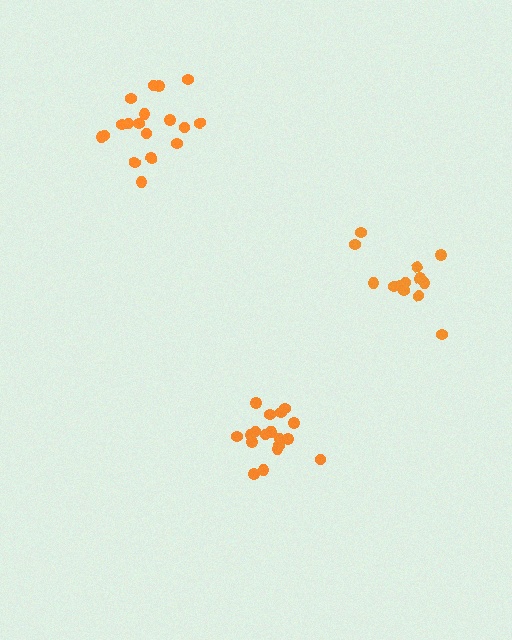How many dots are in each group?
Group 1: 19 dots, Group 2: 13 dots, Group 3: 18 dots (50 total).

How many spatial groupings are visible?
There are 3 spatial groupings.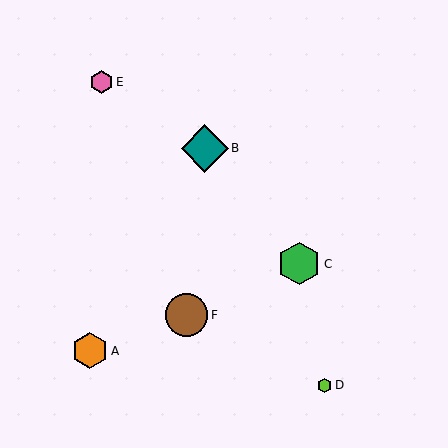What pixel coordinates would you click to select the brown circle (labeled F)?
Click at (187, 315) to select the brown circle F.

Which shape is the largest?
The teal diamond (labeled B) is the largest.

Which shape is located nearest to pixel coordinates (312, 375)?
The lime hexagon (labeled D) at (325, 385) is nearest to that location.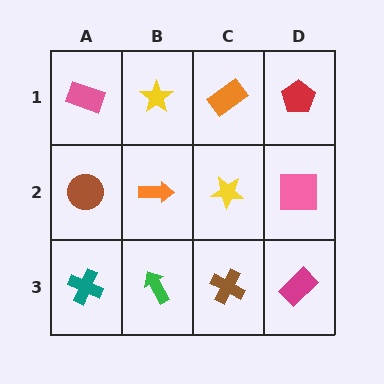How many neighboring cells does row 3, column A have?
2.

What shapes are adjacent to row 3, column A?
A brown circle (row 2, column A), a green arrow (row 3, column B).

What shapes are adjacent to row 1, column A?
A brown circle (row 2, column A), a yellow star (row 1, column B).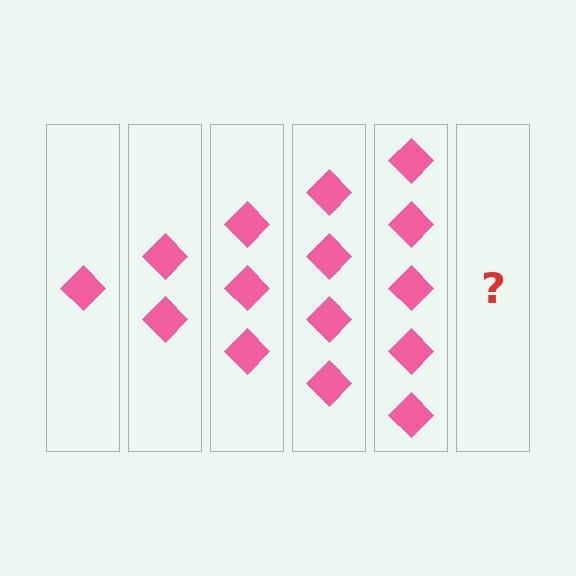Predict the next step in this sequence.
The next step is 6 diamonds.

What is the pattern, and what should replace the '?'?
The pattern is that each step adds one more diamond. The '?' should be 6 diamonds.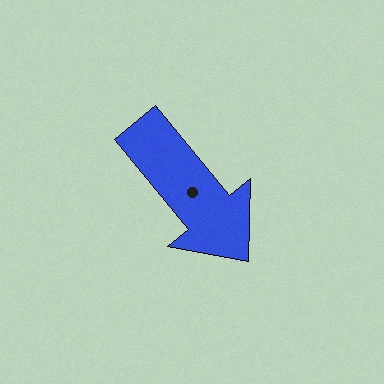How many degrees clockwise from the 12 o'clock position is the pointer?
Approximately 141 degrees.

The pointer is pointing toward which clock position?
Roughly 5 o'clock.